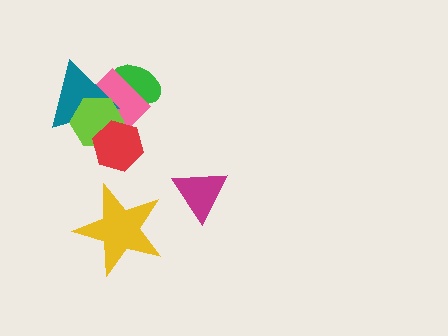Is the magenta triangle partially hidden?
No, no other shape covers it.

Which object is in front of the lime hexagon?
The red hexagon is in front of the lime hexagon.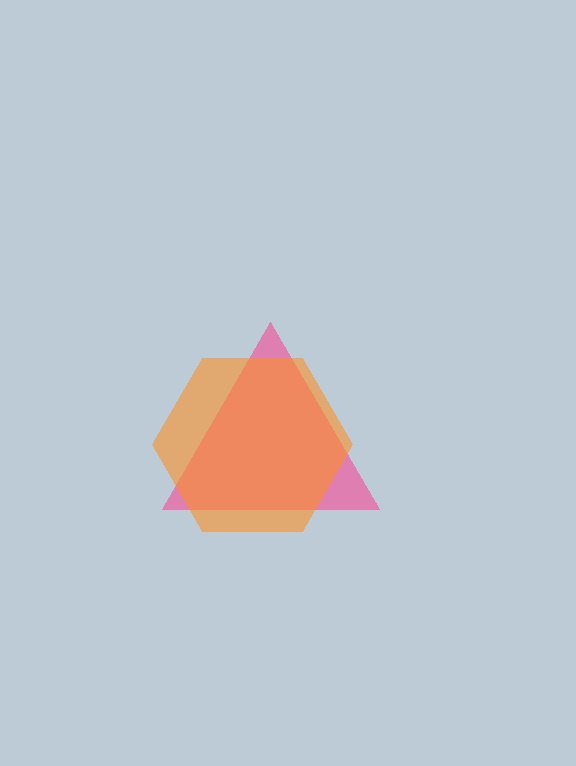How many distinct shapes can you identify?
There are 2 distinct shapes: a pink triangle, an orange hexagon.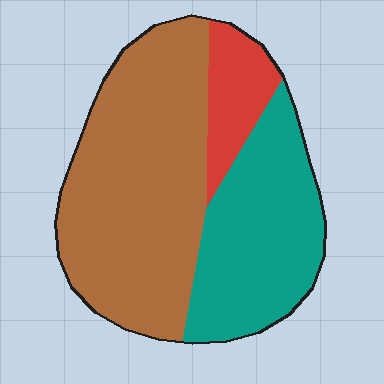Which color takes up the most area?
Brown, at roughly 55%.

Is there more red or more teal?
Teal.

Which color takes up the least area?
Red, at roughly 10%.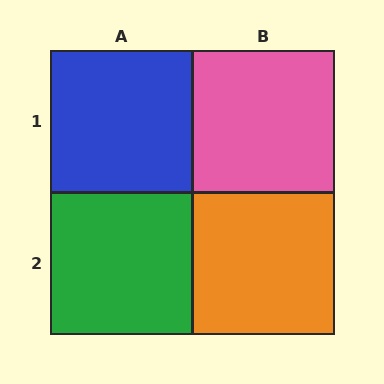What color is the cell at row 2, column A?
Green.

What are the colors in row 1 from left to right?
Blue, pink.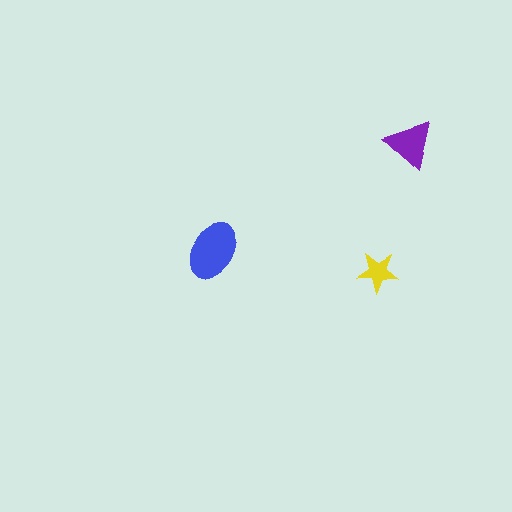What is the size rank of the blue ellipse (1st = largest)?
1st.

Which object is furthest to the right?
The purple triangle is rightmost.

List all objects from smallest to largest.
The yellow star, the purple triangle, the blue ellipse.